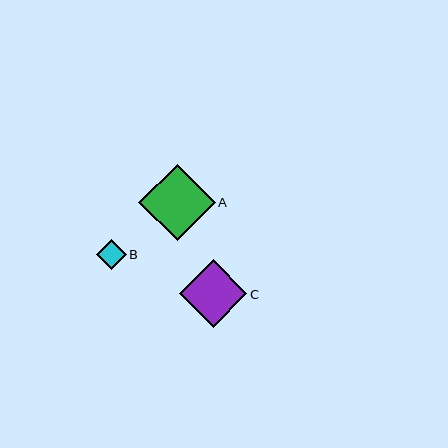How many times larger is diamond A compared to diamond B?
Diamond A is approximately 2.6 times the size of diamond B.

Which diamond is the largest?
Diamond A is the largest with a size of approximately 77 pixels.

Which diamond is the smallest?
Diamond B is the smallest with a size of approximately 29 pixels.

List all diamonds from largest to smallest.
From largest to smallest: A, C, B.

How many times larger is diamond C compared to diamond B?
Diamond C is approximately 2.3 times the size of diamond B.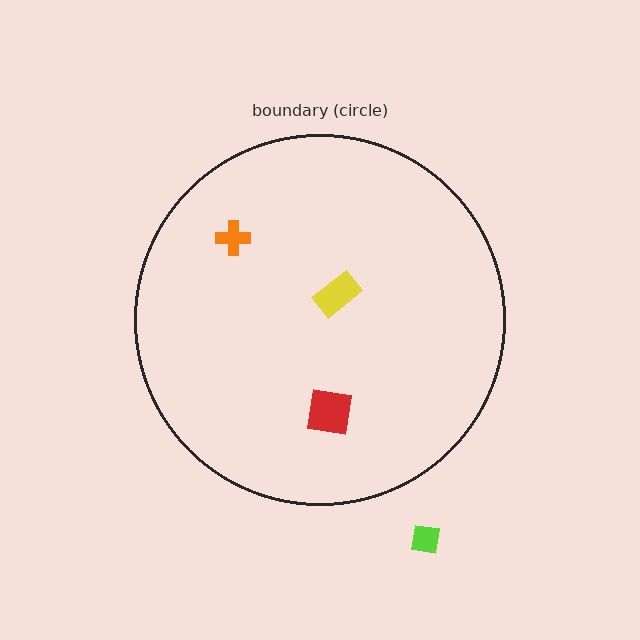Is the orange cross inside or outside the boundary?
Inside.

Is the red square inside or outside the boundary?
Inside.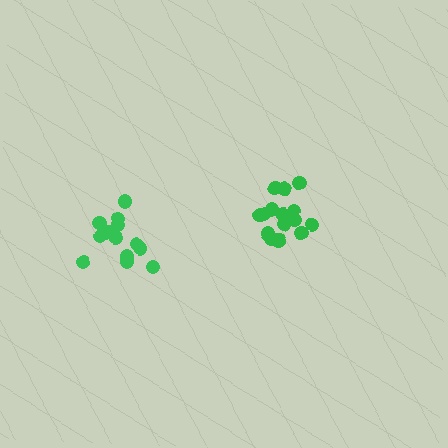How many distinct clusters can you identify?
There are 2 distinct clusters.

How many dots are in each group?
Group 1: 15 dots, Group 2: 14 dots (29 total).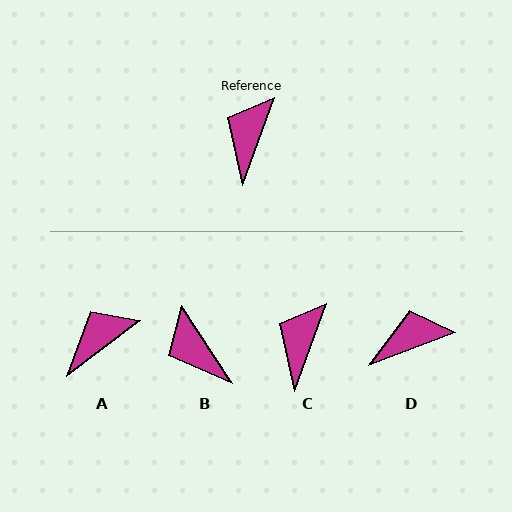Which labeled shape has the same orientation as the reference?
C.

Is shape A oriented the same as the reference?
No, it is off by about 33 degrees.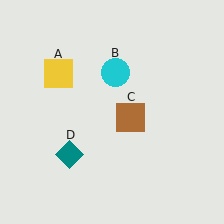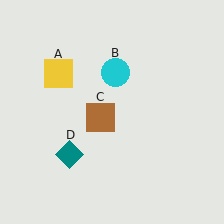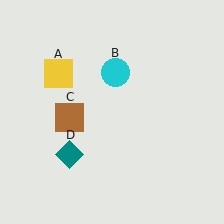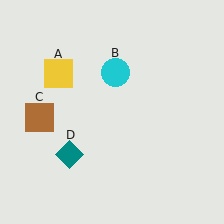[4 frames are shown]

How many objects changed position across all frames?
1 object changed position: brown square (object C).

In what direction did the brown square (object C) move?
The brown square (object C) moved left.